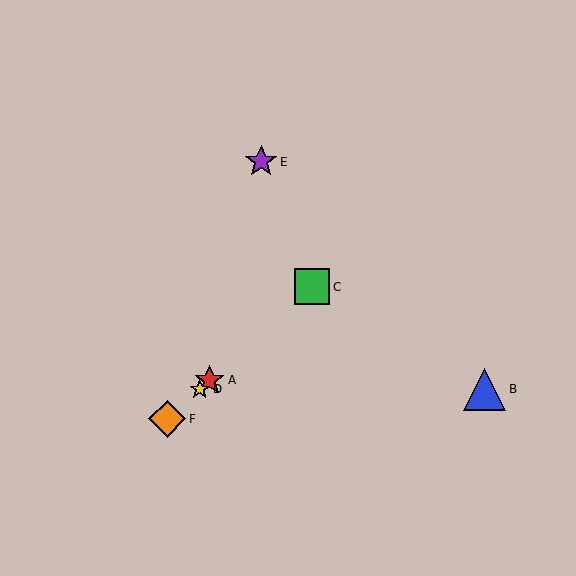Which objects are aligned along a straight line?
Objects A, C, D, F are aligned along a straight line.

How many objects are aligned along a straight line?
4 objects (A, C, D, F) are aligned along a straight line.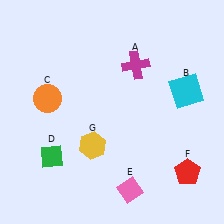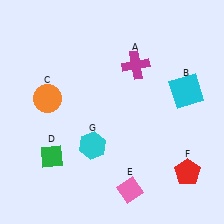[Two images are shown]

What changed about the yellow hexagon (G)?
In Image 1, G is yellow. In Image 2, it changed to cyan.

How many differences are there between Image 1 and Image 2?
There is 1 difference between the two images.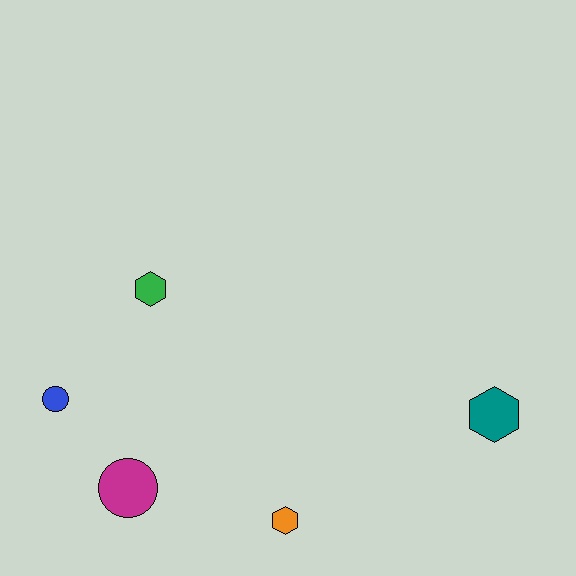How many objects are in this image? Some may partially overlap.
There are 5 objects.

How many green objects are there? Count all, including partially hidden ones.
There is 1 green object.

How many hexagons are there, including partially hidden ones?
There are 3 hexagons.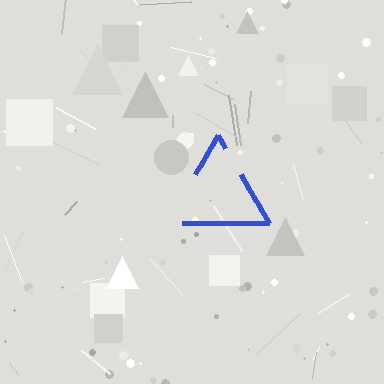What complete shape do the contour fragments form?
The contour fragments form a triangle.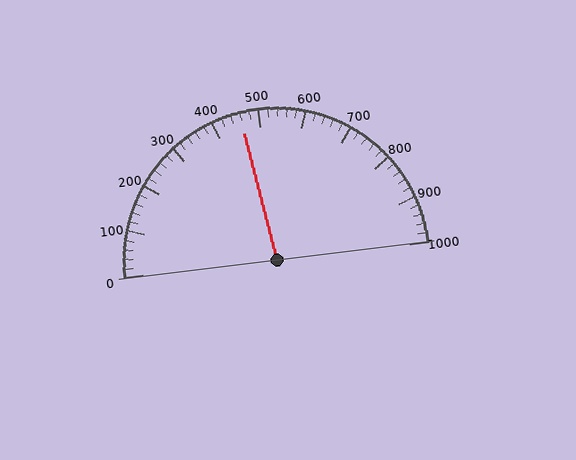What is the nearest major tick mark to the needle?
The nearest major tick mark is 500.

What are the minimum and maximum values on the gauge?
The gauge ranges from 0 to 1000.